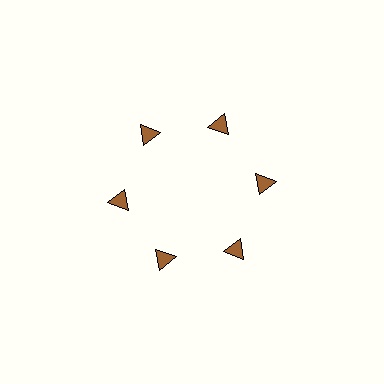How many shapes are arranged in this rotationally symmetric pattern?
There are 6 shapes, arranged in 6 groups of 1.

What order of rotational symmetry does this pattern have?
This pattern has 6-fold rotational symmetry.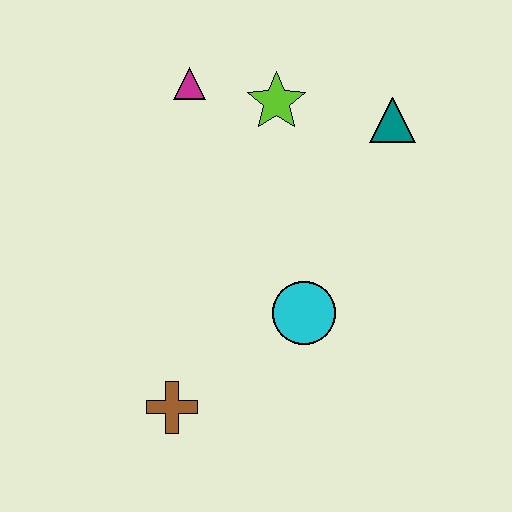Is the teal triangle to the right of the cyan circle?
Yes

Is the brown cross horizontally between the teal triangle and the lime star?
No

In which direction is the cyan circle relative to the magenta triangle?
The cyan circle is below the magenta triangle.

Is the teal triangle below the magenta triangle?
Yes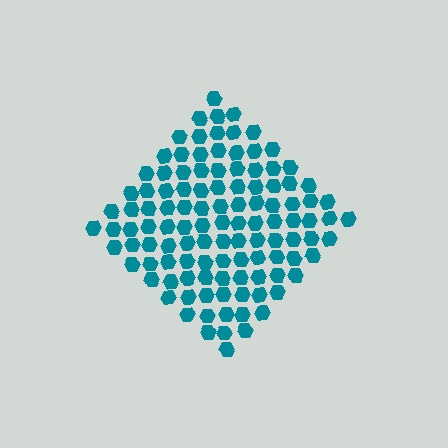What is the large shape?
The large shape is a diamond.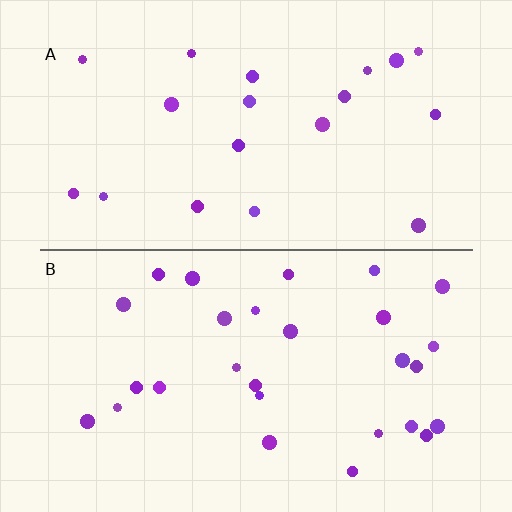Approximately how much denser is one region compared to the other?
Approximately 1.4× — region B over region A.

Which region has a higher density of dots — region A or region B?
B (the bottom).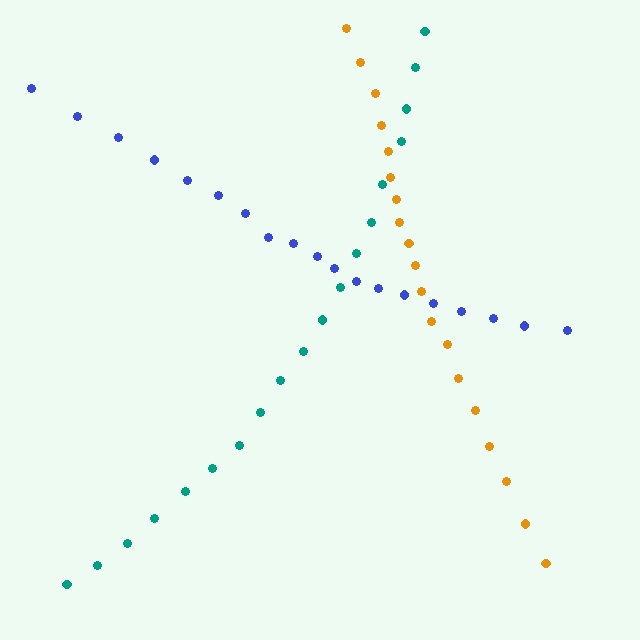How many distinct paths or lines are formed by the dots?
There are 3 distinct paths.